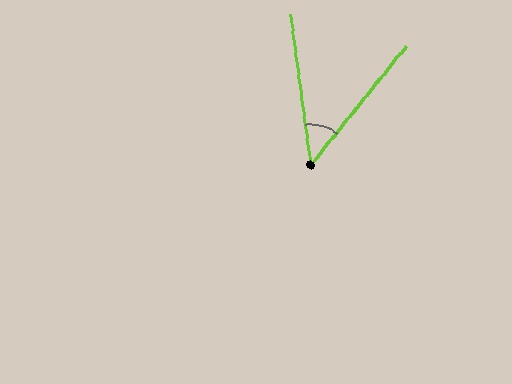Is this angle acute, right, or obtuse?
It is acute.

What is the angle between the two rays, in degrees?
Approximately 46 degrees.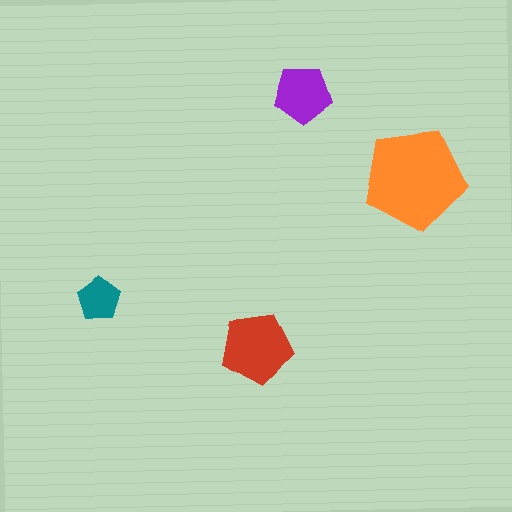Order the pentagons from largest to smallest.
the orange one, the red one, the purple one, the teal one.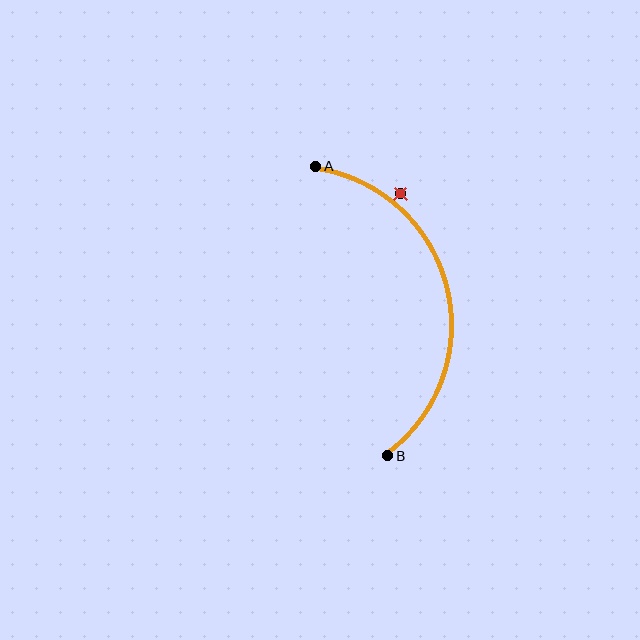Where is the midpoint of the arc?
The arc midpoint is the point on the curve farthest from the straight line joining A and B. It sits to the right of that line.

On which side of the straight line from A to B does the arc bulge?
The arc bulges to the right of the straight line connecting A and B.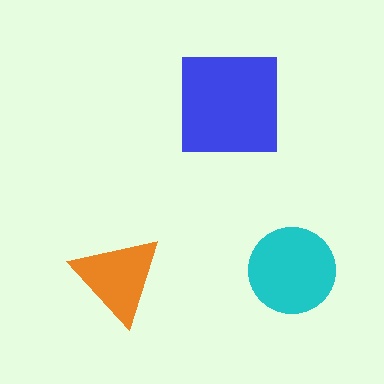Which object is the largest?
The blue square.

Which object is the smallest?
The orange triangle.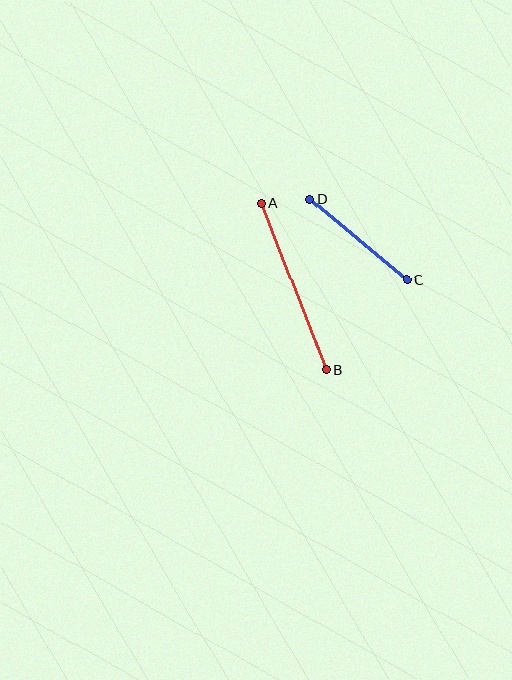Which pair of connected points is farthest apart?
Points A and B are farthest apart.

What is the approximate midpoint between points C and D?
The midpoint is at approximately (358, 239) pixels.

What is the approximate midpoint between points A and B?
The midpoint is at approximately (294, 287) pixels.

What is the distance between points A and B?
The distance is approximately 179 pixels.